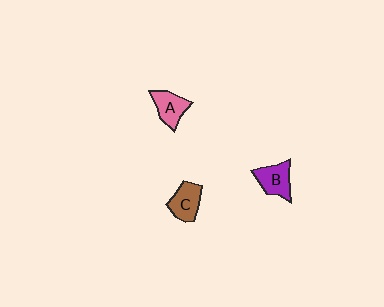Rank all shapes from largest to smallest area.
From largest to smallest: B (purple), C (brown), A (pink).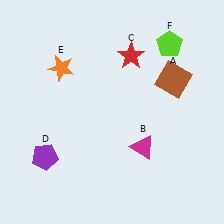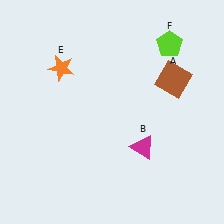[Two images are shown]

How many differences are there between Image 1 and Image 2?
There are 2 differences between the two images.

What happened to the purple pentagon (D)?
The purple pentagon (D) was removed in Image 2. It was in the bottom-left area of Image 1.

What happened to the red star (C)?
The red star (C) was removed in Image 2. It was in the top-right area of Image 1.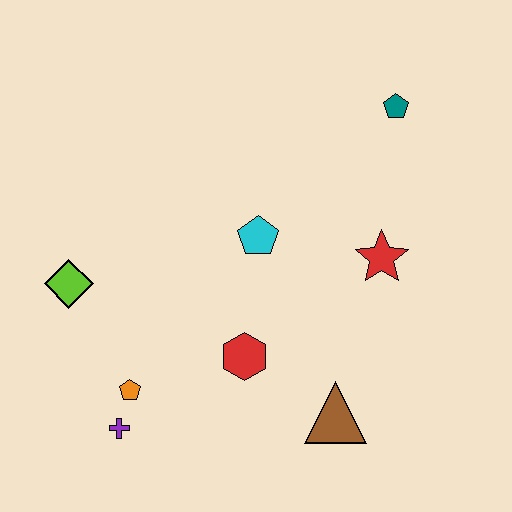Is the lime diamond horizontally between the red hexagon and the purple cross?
No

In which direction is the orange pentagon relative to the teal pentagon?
The orange pentagon is below the teal pentagon.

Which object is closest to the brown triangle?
The red hexagon is closest to the brown triangle.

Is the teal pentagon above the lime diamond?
Yes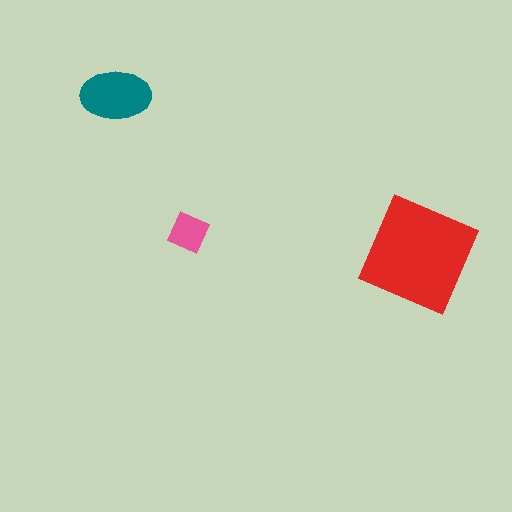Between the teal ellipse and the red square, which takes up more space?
The red square.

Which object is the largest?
The red square.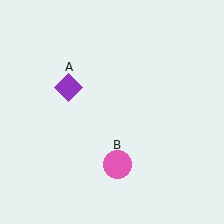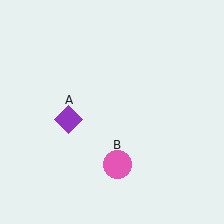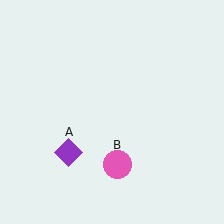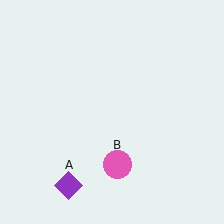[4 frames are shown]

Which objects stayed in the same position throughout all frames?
Pink circle (object B) remained stationary.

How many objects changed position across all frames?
1 object changed position: purple diamond (object A).